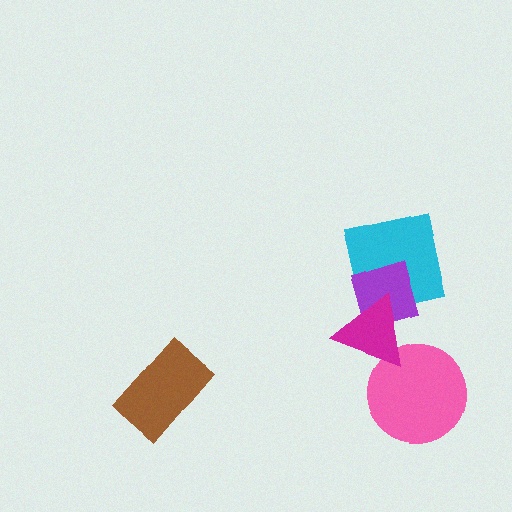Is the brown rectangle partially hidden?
No, no other shape covers it.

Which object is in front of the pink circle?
The magenta triangle is in front of the pink circle.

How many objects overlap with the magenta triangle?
3 objects overlap with the magenta triangle.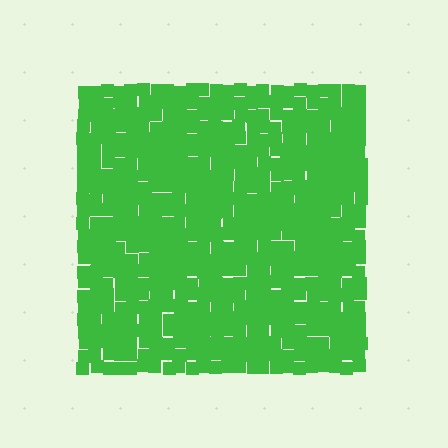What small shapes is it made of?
It is made of small squares.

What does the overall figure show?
The overall figure shows a square.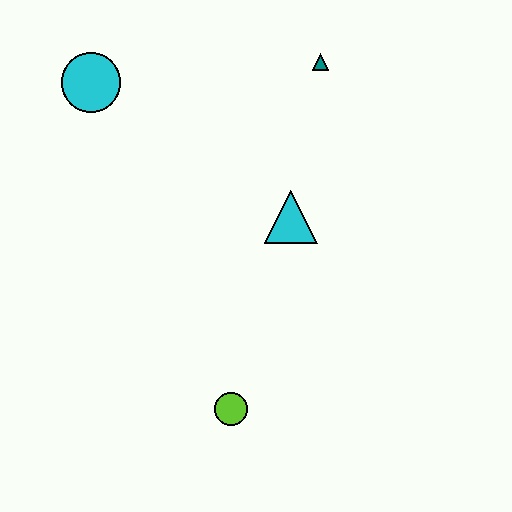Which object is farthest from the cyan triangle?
The cyan circle is farthest from the cyan triangle.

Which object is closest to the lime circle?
The cyan triangle is closest to the lime circle.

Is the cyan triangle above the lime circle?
Yes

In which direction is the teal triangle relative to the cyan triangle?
The teal triangle is above the cyan triangle.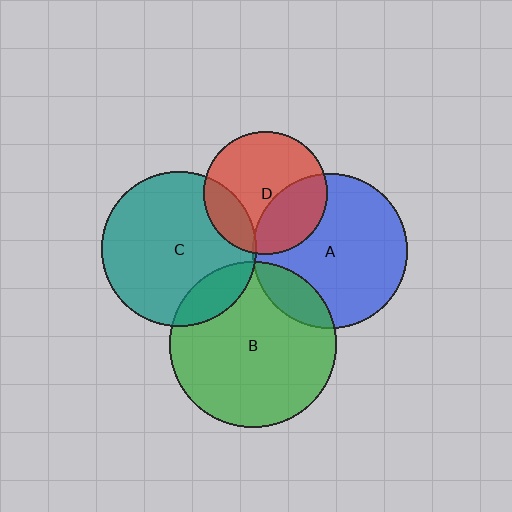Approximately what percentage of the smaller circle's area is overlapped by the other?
Approximately 5%.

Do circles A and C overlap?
Yes.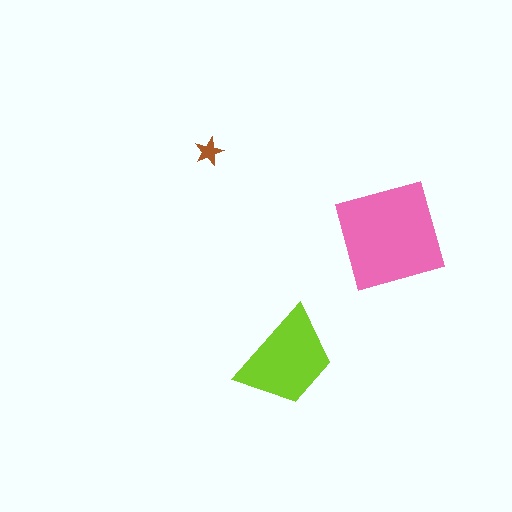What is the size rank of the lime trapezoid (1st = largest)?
2nd.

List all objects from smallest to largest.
The brown star, the lime trapezoid, the pink diamond.